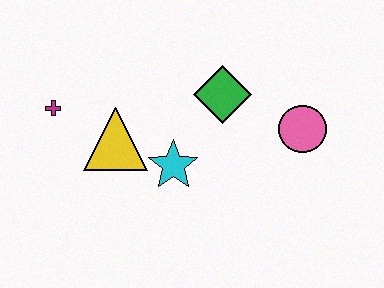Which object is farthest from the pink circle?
The magenta cross is farthest from the pink circle.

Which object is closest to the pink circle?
The green diamond is closest to the pink circle.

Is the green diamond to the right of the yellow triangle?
Yes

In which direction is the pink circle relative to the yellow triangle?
The pink circle is to the right of the yellow triangle.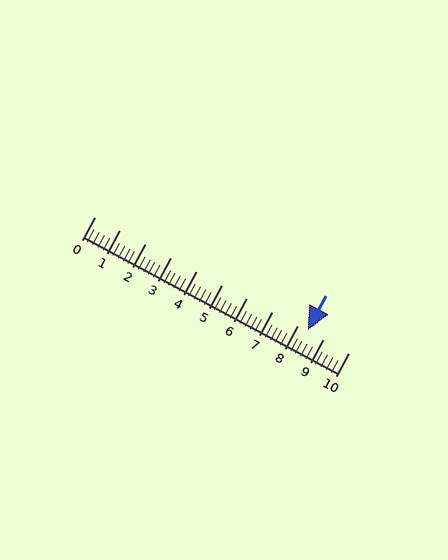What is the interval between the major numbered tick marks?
The major tick marks are spaced 1 units apart.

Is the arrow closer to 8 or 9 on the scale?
The arrow is closer to 8.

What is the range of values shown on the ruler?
The ruler shows values from 0 to 10.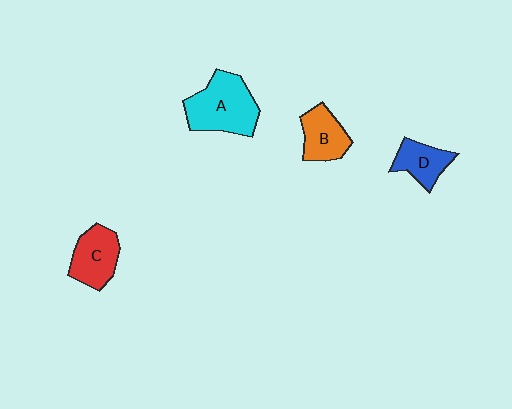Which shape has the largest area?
Shape A (cyan).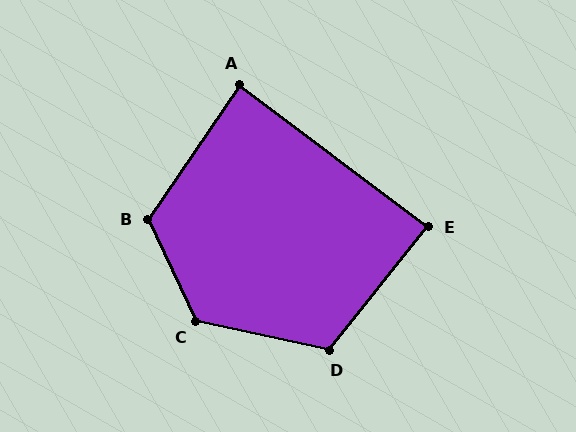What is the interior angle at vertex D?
Approximately 117 degrees (obtuse).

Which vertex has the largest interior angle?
C, at approximately 127 degrees.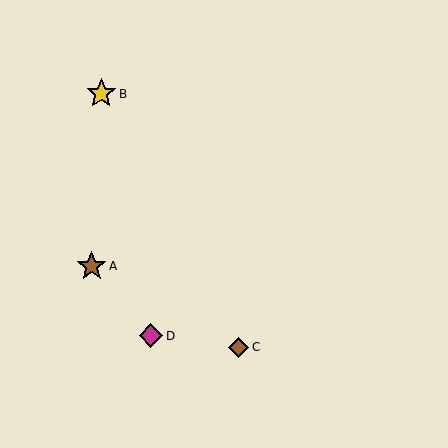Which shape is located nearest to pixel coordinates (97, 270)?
The brown star (labeled A) at (92, 266) is nearest to that location.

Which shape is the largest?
The yellow star (labeled B) is the largest.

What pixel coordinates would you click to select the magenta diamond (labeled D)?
Click at (151, 336) to select the magenta diamond D.